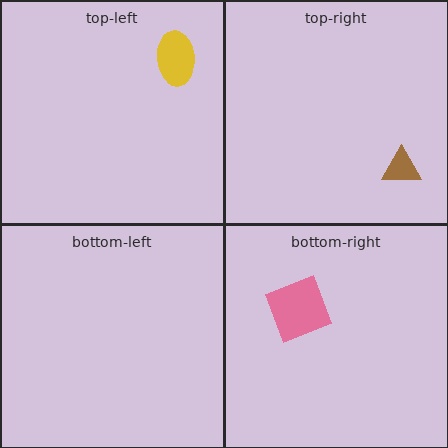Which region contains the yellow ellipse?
The top-left region.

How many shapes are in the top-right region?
1.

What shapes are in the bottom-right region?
The pink diamond.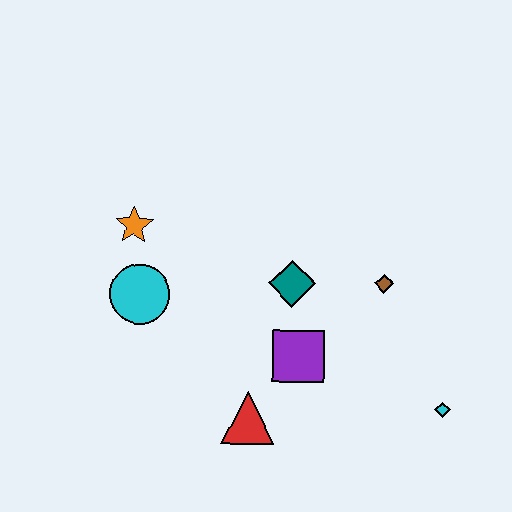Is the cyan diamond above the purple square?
No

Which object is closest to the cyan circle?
The orange star is closest to the cyan circle.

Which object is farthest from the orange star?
The cyan diamond is farthest from the orange star.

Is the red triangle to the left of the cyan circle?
No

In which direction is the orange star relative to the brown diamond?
The orange star is to the left of the brown diamond.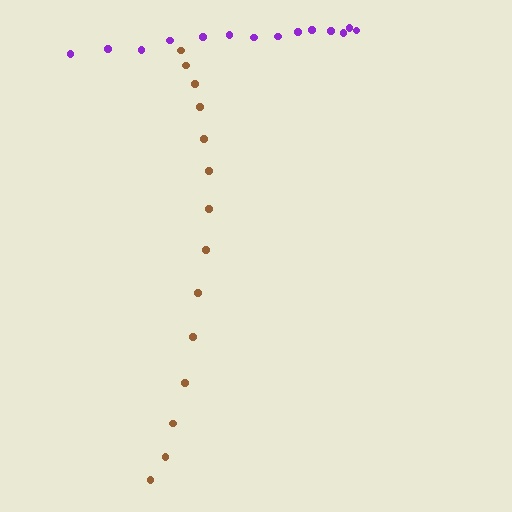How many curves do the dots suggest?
There are 2 distinct paths.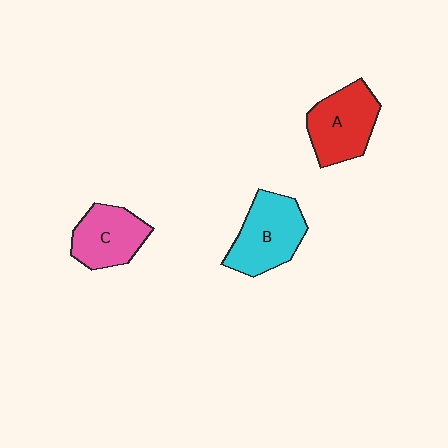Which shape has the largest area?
Shape B (cyan).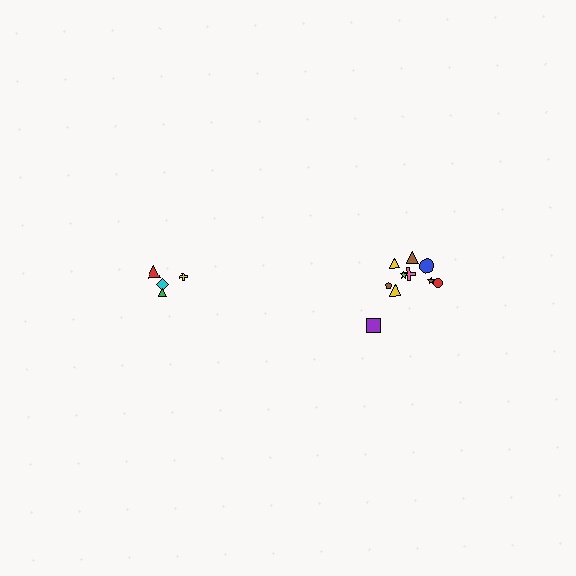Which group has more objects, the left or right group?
The right group.